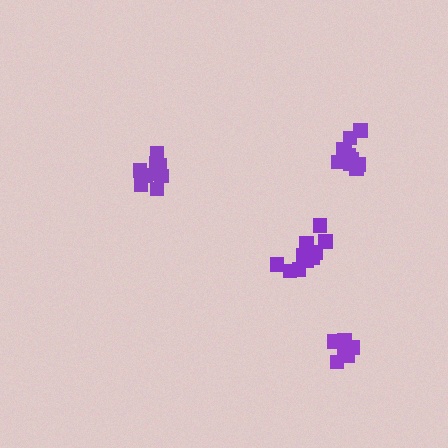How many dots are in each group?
Group 1: 11 dots, Group 2: 11 dots, Group 3: 8 dots, Group 4: 12 dots (42 total).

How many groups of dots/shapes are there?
There are 4 groups.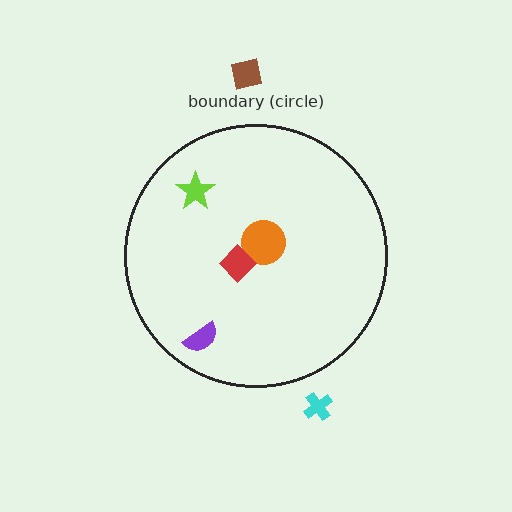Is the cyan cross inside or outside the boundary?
Outside.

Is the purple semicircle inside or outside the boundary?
Inside.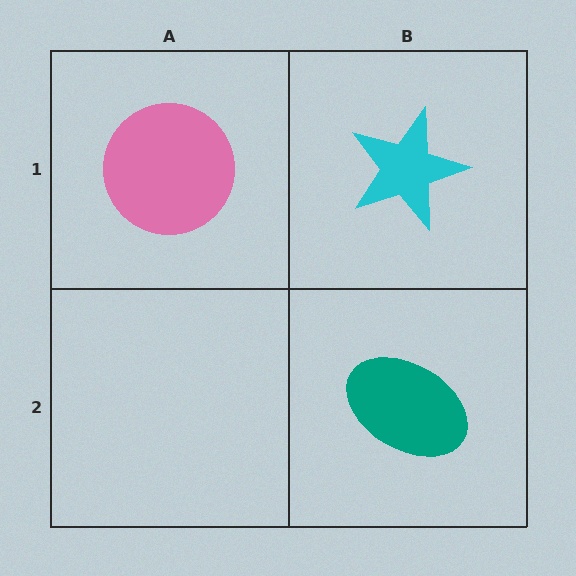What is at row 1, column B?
A cyan star.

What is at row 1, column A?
A pink circle.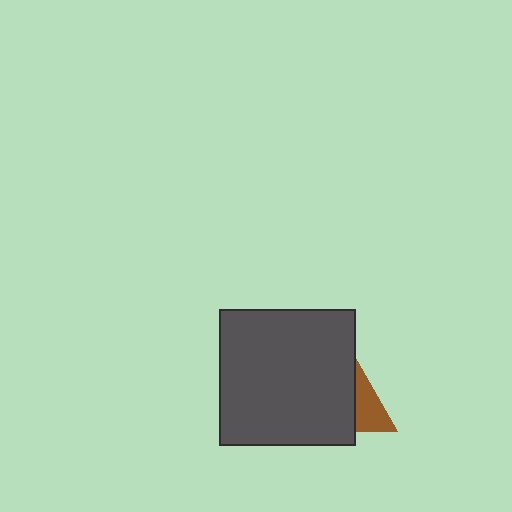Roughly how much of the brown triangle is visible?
A small part of it is visible (roughly 33%).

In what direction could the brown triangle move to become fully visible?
The brown triangle could move right. That would shift it out from behind the dark gray square entirely.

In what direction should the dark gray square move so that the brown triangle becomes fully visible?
The dark gray square should move left. That is the shortest direction to clear the overlap and leave the brown triangle fully visible.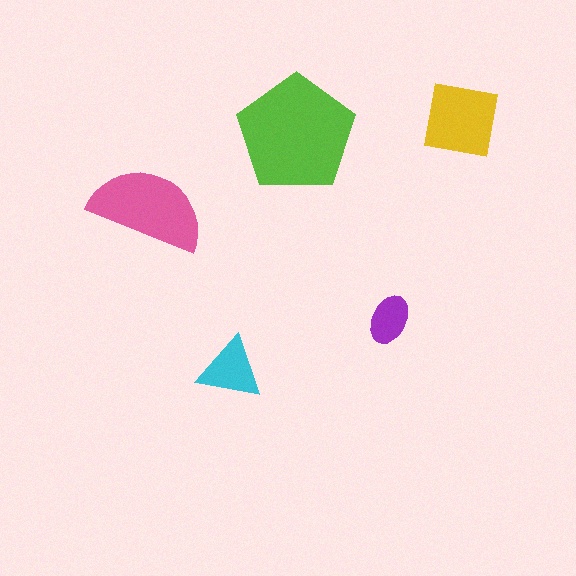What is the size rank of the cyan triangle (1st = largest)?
4th.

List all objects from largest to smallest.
The lime pentagon, the pink semicircle, the yellow square, the cyan triangle, the purple ellipse.